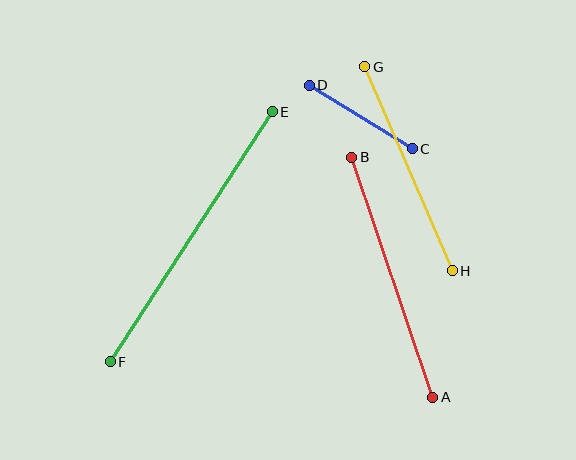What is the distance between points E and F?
The distance is approximately 298 pixels.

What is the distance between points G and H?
The distance is approximately 222 pixels.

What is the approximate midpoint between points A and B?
The midpoint is at approximately (392, 277) pixels.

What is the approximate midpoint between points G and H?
The midpoint is at approximately (409, 169) pixels.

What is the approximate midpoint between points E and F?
The midpoint is at approximately (191, 237) pixels.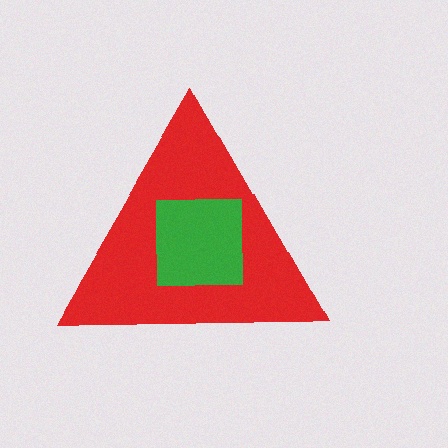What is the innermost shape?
The green square.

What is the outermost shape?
The red triangle.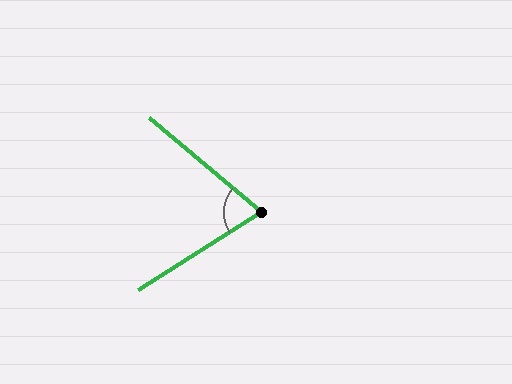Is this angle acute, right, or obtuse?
It is acute.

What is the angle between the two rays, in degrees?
Approximately 72 degrees.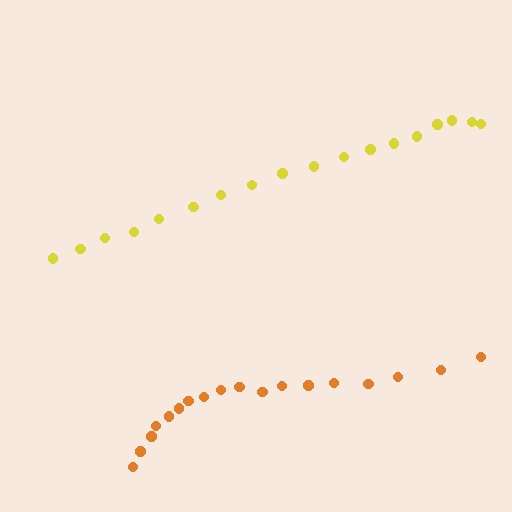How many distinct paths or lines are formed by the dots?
There are 2 distinct paths.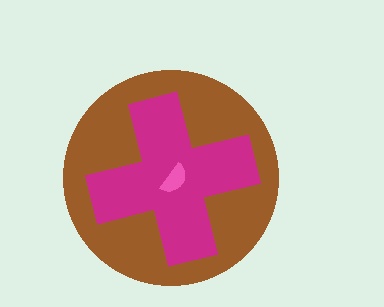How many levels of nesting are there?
3.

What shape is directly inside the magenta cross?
The pink semicircle.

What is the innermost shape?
The pink semicircle.